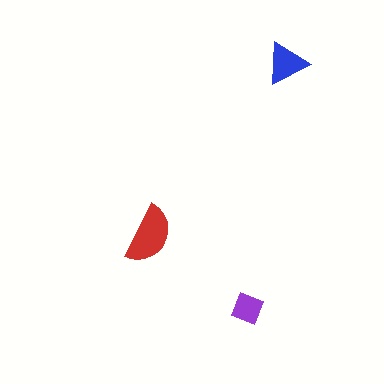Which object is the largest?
The red semicircle.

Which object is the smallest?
The purple diamond.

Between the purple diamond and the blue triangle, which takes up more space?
The blue triangle.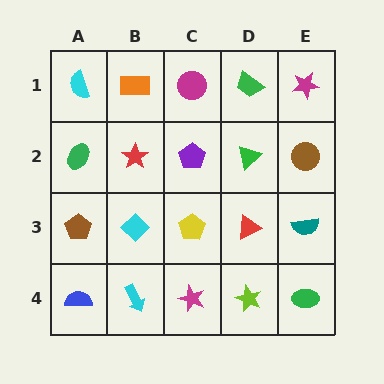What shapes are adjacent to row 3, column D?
A green triangle (row 2, column D), a lime star (row 4, column D), a yellow pentagon (row 3, column C), a teal semicircle (row 3, column E).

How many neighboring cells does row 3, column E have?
3.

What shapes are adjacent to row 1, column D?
A green triangle (row 2, column D), a magenta circle (row 1, column C), a magenta star (row 1, column E).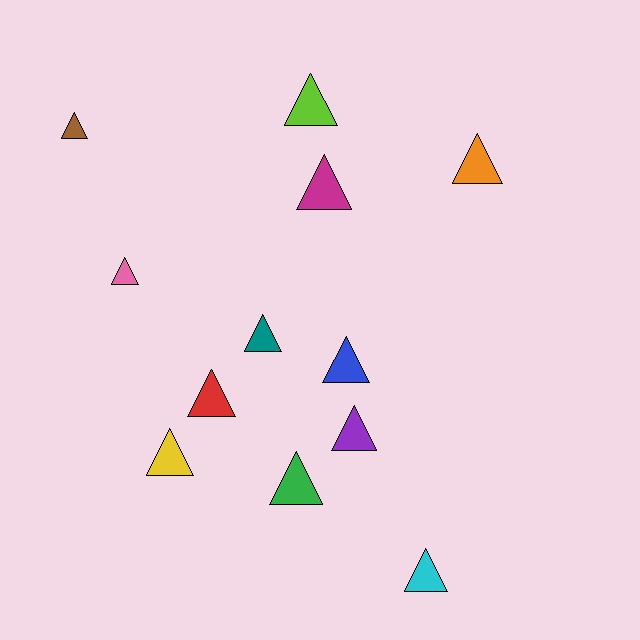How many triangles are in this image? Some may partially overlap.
There are 12 triangles.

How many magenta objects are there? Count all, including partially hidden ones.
There is 1 magenta object.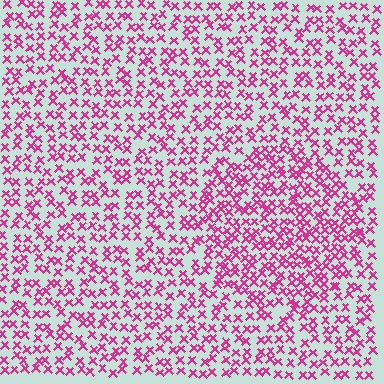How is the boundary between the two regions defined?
The boundary is defined by a change in element density (approximately 1.5x ratio). All elements are the same color, size, and shape.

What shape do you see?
I see a circle.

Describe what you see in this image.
The image contains small magenta elements arranged at two different densities. A circle-shaped region is visible where the elements are more densely packed than the surrounding area.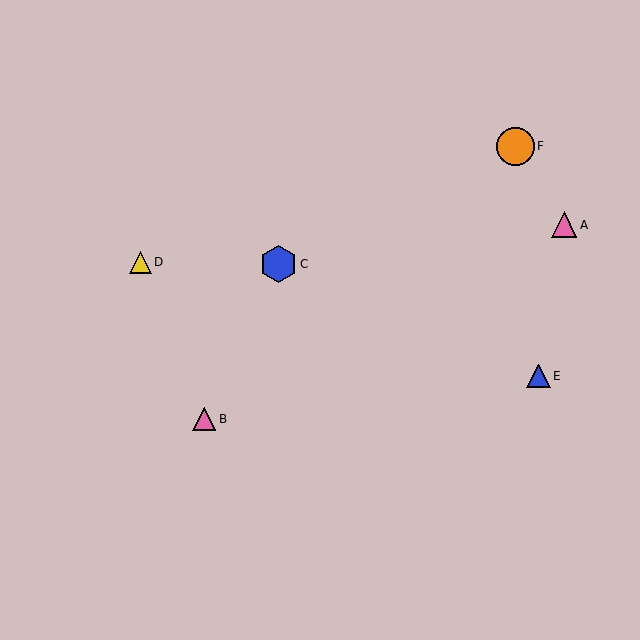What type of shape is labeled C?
Shape C is a blue hexagon.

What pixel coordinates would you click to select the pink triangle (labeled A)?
Click at (564, 225) to select the pink triangle A.